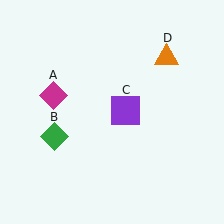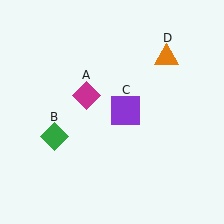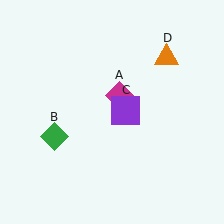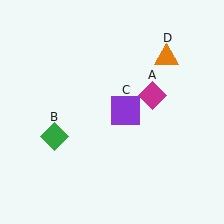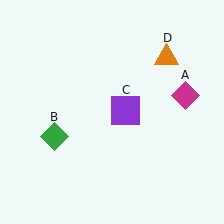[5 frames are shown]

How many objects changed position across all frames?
1 object changed position: magenta diamond (object A).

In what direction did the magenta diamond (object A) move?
The magenta diamond (object A) moved right.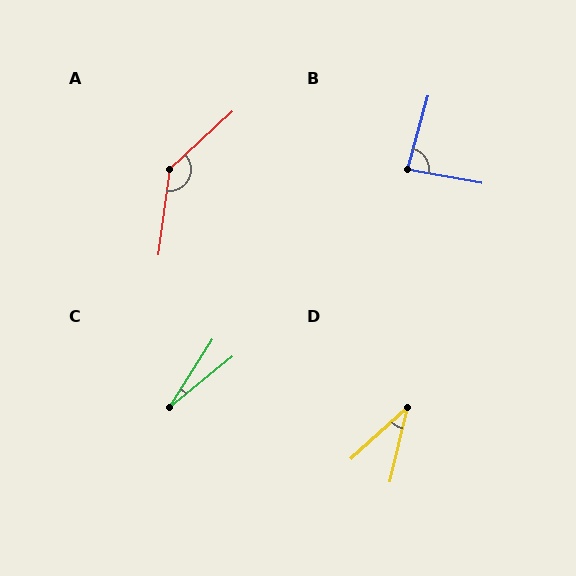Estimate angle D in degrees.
Approximately 35 degrees.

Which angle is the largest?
A, at approximately 140 degrees.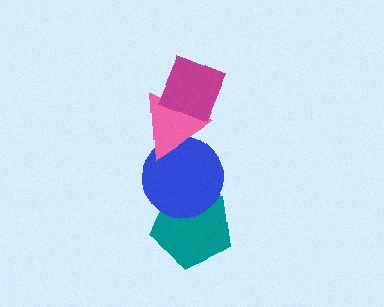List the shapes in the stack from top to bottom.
From top to bottom: the magenta diamond, the pink triangle, the blue circle, the teal pentagon.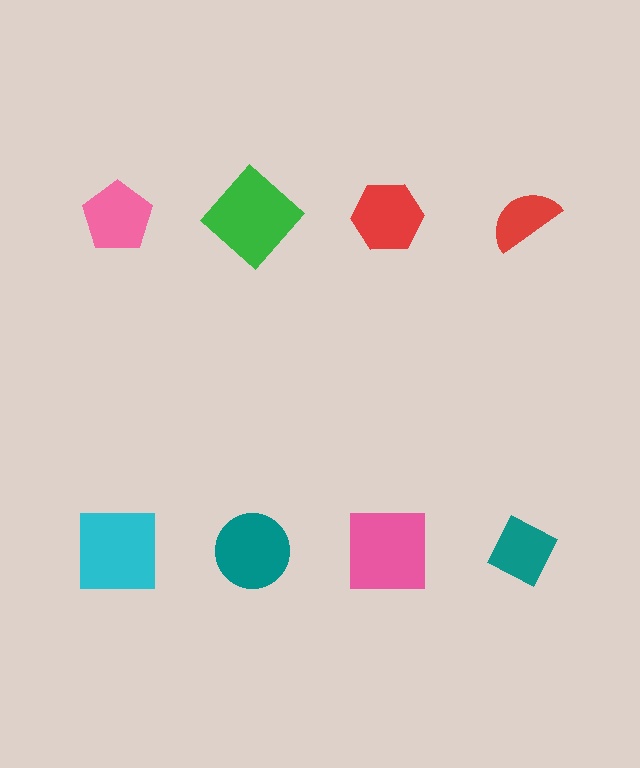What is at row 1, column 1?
A pink pentagon.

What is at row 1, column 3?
A red hexagon.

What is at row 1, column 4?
A red semicircle.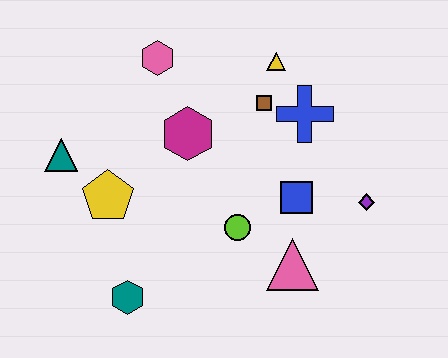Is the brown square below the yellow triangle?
Yes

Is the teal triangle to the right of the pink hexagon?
No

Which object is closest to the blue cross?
The brown square is closest to the blue cross.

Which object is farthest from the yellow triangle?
The teal hexagon is farthest from the yellow triangle.